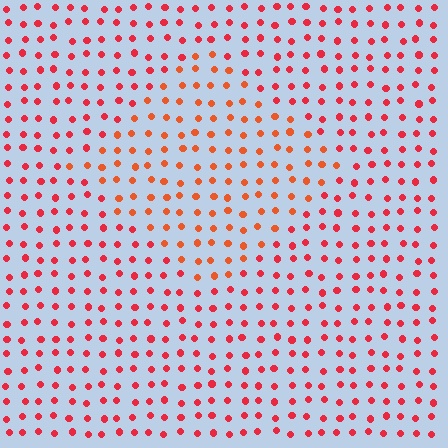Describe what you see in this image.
The image is filled with small red elements in a uniform arrangement. A diamond-shaped region is visible where the elements are tinted to a slightly different hue, forming a subtle color boundary.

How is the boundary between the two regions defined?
The boundary is defined purely by a slight shift in hue (about 22 degrees). Spacing, size, and orientation are identical on both sides.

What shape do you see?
I see a diamond.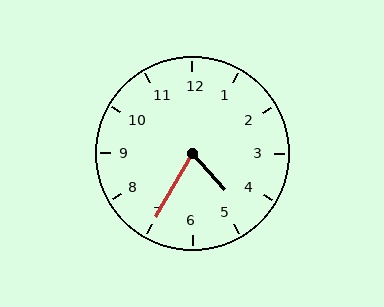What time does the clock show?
4:35.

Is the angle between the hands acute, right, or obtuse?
It is acute.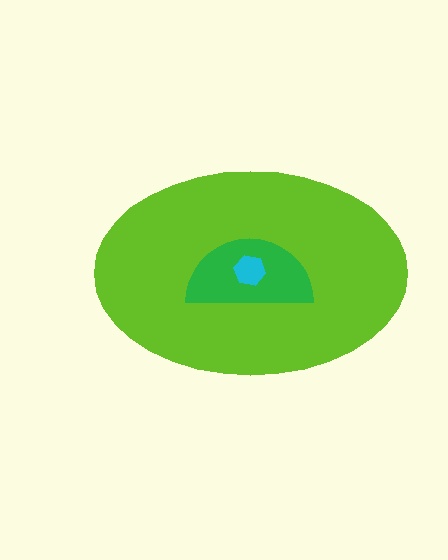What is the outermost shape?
The lime ellipse.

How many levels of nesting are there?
3.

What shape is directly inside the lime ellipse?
The green semicircle.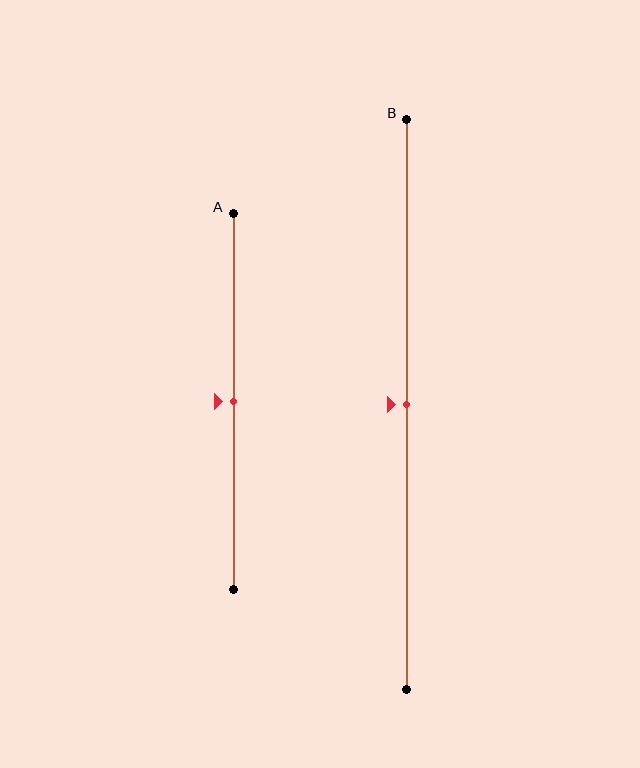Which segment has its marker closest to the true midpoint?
Segment A has its marker closest to the true midpoint.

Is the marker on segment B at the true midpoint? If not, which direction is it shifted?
Yes, the marker on segment B is at the true midpoint.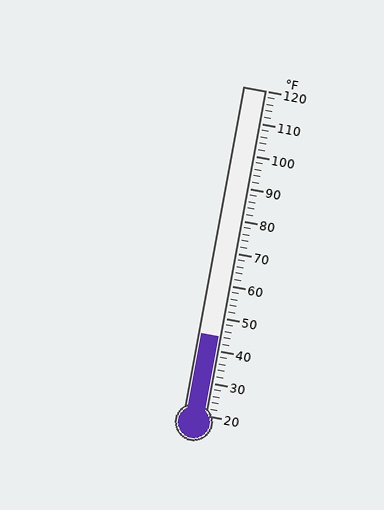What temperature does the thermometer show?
The thermometer shows approximately 44°F.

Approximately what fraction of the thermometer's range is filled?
The thermometer is filled to approximately 25% of its range.